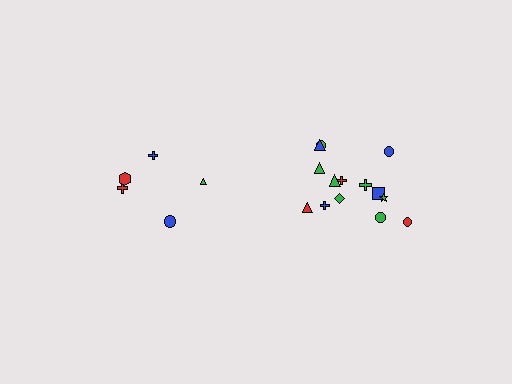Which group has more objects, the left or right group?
The right group.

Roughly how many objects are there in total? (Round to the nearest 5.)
Roughly 20 objects in total.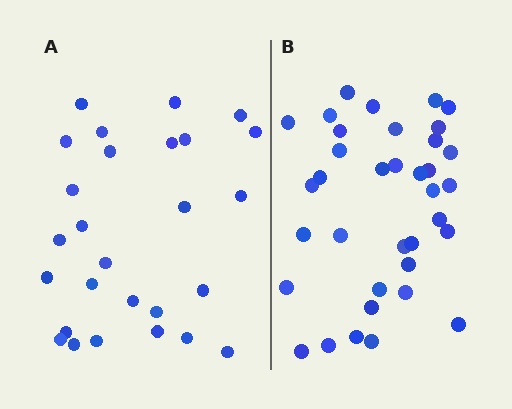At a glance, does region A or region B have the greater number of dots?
Region B (the right region) has more dots.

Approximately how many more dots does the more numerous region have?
Region B has roughly 8 or so more dots than region A.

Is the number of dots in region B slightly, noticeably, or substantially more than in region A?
Region B has noticeably more, but not dramatically so. The ratio is roughly 1.3 to 1.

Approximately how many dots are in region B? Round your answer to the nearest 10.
About 40 dots. (The exact count is 36, which rounds to 40.)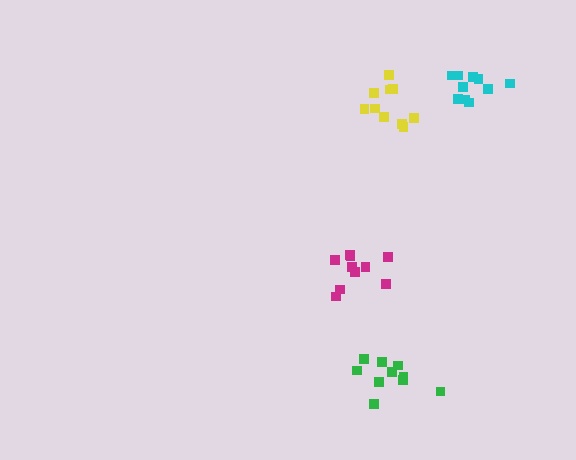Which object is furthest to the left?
The magenta cluster is leftmost.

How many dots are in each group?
Group 1: 10 dots, Group 2: 10 dots, Group 3: 10 dots, Group 4: 10 dots (40 total).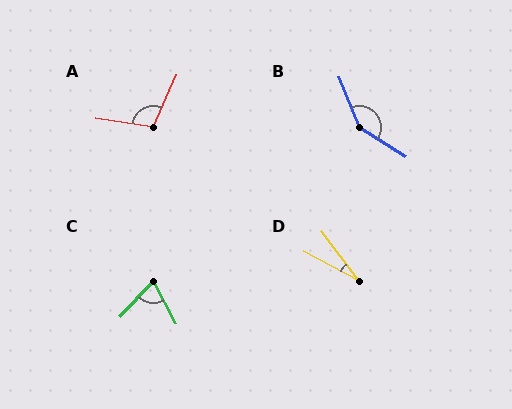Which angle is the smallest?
D, at approximately 25 degrees.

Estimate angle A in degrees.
Approximately 104 degrees.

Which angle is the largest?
B, at approximately 144 degrees.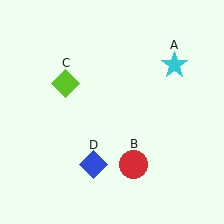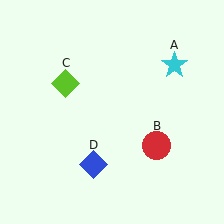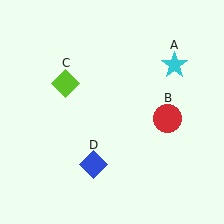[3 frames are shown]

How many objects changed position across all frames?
1 object changed position: red circle (object B).